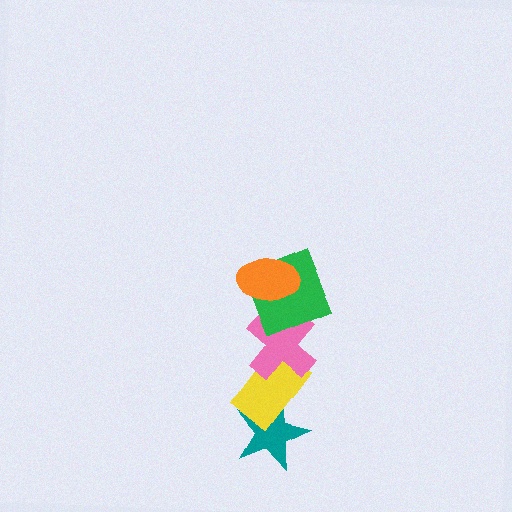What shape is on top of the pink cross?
The green square is on top of the pink cross.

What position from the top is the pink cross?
The pink cross is 3rd from the top.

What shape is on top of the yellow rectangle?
The pink cross is on top of the yellow rectangle.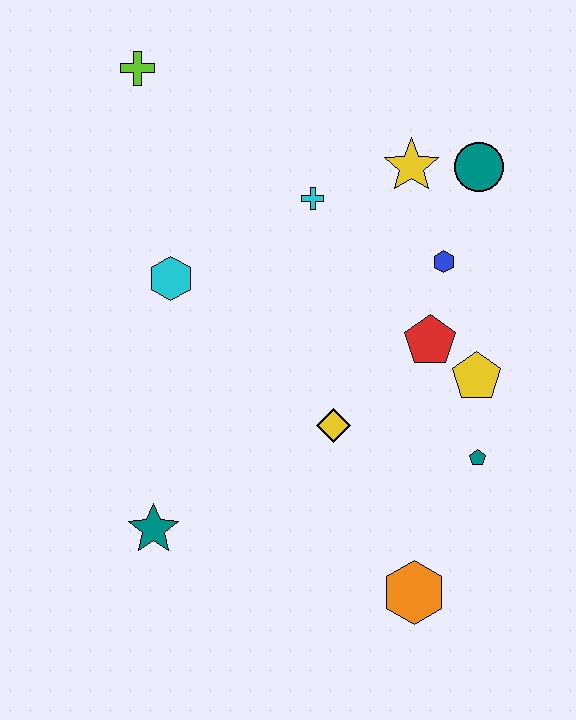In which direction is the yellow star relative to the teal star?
The yellow star is above the teal star.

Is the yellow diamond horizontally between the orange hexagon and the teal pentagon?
No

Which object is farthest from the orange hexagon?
The lime cross is farthest from the orange hexagon.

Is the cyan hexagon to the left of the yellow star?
Yes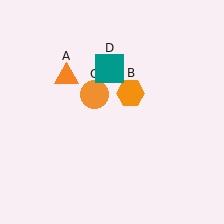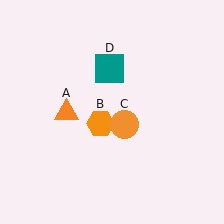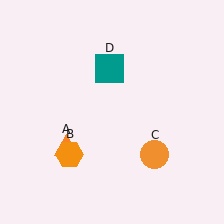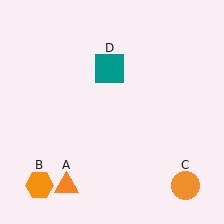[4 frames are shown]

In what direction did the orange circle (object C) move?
The orange circle (object C) moved down and to the right.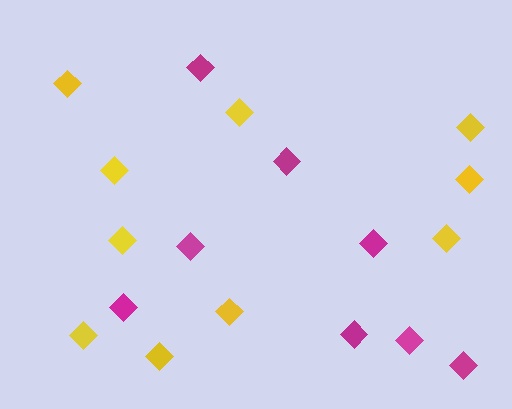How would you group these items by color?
There are 2 groups: one group of yellow diamonds (10) and one group of magenta diamonds (8).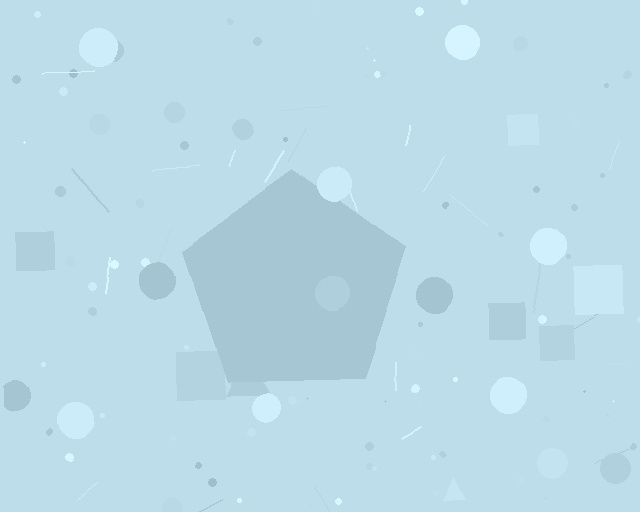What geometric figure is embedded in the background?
A pentagon is embedded in the background.